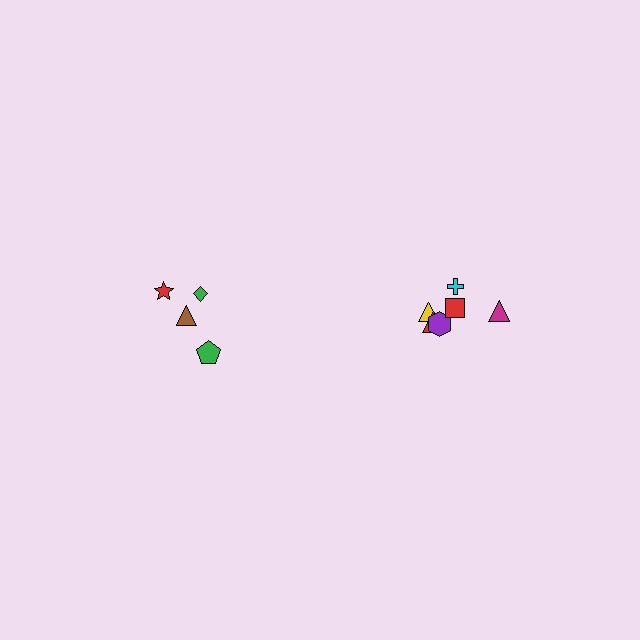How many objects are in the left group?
There are 4 objects.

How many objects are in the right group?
There are 6 objects.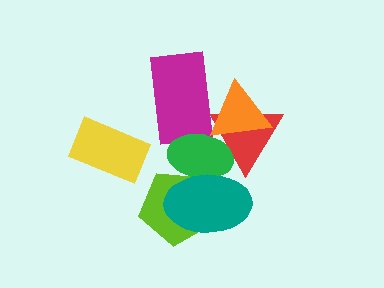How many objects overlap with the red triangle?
3 objects overlap with the red triangle.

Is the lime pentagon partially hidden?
Yes, it is partially covered by another shape.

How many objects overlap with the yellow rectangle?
0 objects overlap with the yellow rectangle.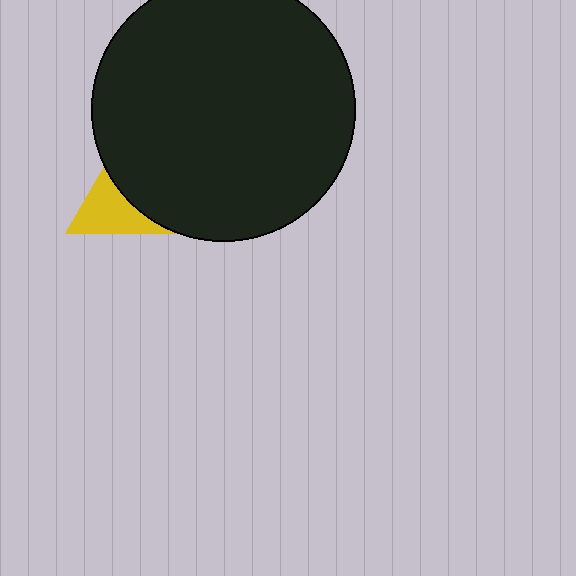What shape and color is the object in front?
The object in front is a black circle.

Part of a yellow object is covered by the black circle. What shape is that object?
It is a triangle.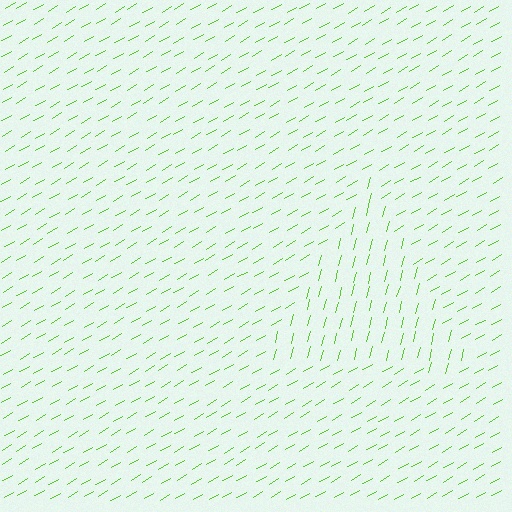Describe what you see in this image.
The image is filled with small lime line segments. A triangle region in the image has lines oriented differently from the surrounding lines, creating a visible texture boundary.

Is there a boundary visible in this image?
Yes, there is a texture boundary formed by a change in line orientation.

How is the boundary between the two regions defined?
The boundary is defined purely by a change in line orientation (approximately 45 degrees difference). All lines are the same color and thickness.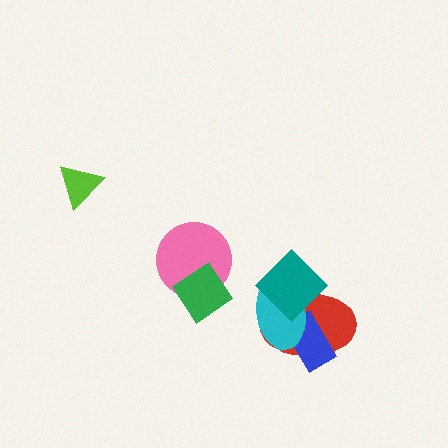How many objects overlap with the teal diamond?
2 objects overlap with the teal diamond.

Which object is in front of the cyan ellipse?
The teal diamond is in front of the cyan ellipse.